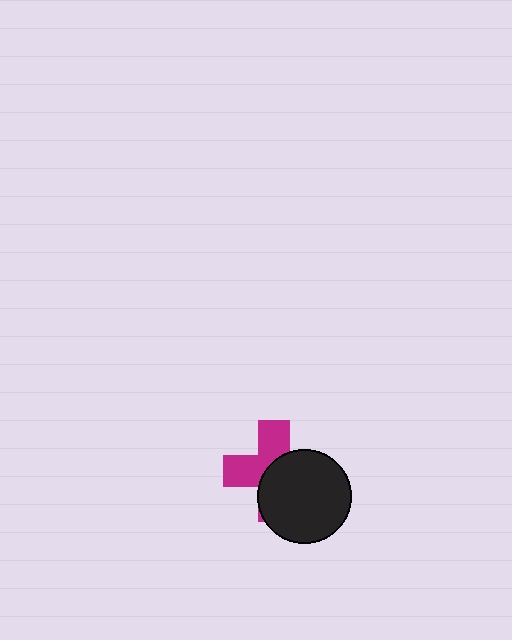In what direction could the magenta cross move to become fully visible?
The magenta cross could move toward the upper-left. That would shift it out from behind the black circle entirely.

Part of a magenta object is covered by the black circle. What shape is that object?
It is a cross.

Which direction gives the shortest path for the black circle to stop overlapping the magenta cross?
Moving toward the lower-right gives the shortest separation.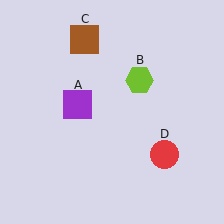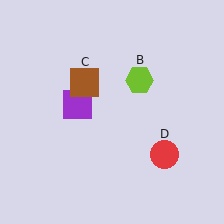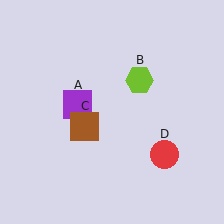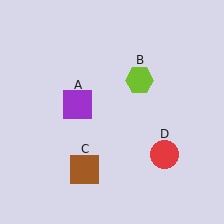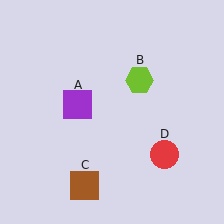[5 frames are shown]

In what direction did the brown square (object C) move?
The brown square (object C) moved down.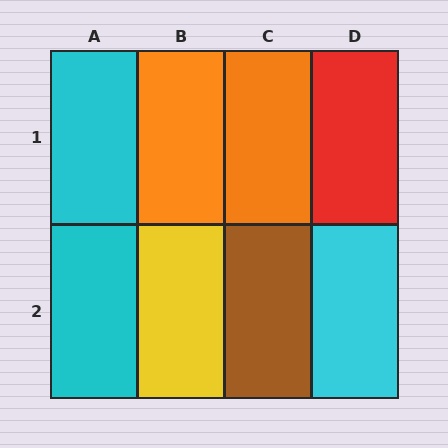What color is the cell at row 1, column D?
Red.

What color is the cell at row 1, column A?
Cyan.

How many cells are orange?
2 cells are orange.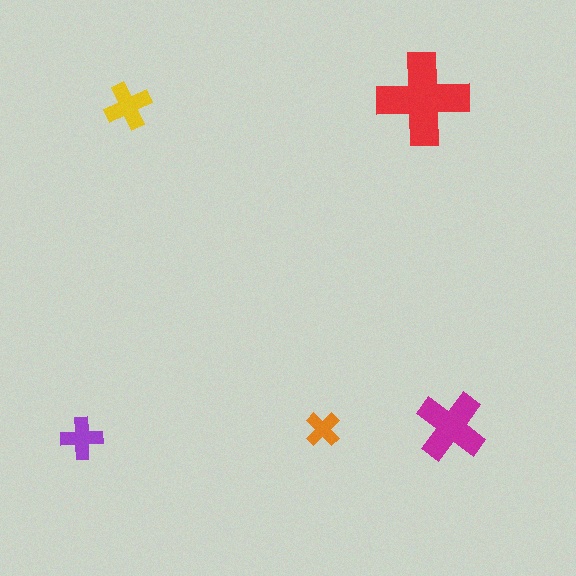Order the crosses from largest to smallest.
the red one, the magenta one, the yellow one, the purple one, the orange one.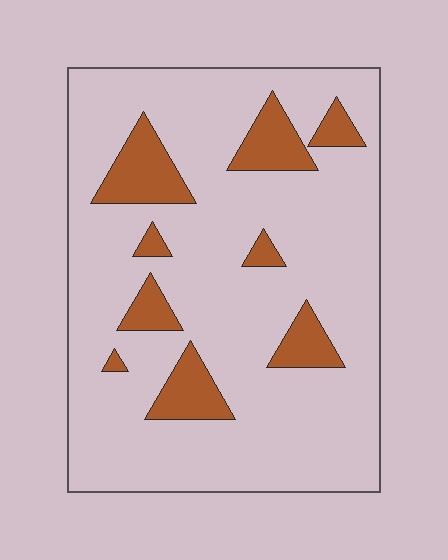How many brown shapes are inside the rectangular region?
9.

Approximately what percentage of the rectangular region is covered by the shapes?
Approximately 15%.